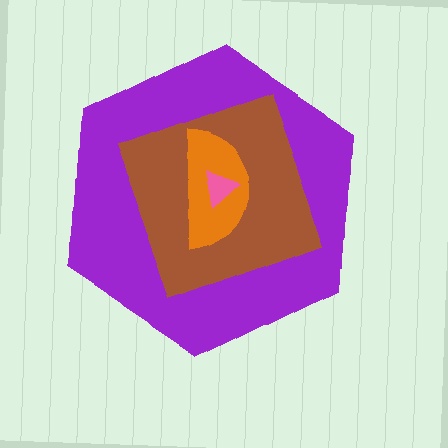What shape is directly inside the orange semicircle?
The pink triangle.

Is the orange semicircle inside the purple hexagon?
Yes.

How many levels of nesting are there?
4.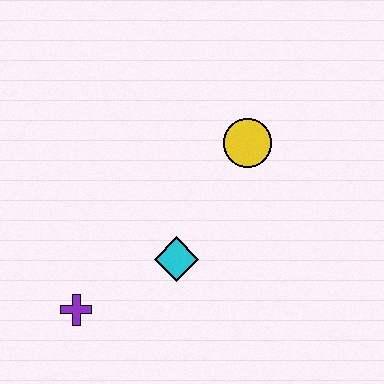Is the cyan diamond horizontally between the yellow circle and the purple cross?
Yes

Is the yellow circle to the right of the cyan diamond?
Yes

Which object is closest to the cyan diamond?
The purple cross is closest to the cyan diamond.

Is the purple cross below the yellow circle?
Yes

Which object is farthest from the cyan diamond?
The yellow circle is farthest from the cyan diamond.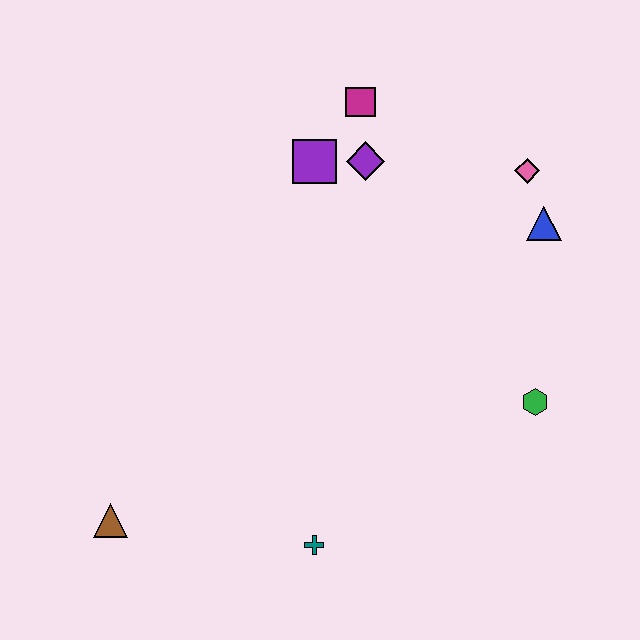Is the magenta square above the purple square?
Yes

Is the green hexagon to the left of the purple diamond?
No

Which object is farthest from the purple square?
The brown triangle is farthest from the purple square.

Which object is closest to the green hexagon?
The blue triangle is closest to the green hexagon.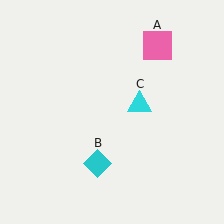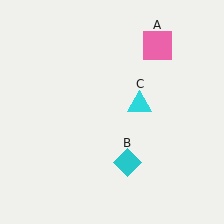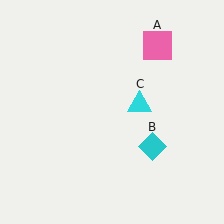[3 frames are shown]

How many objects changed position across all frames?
1 object changed position: cyan diamond (object B).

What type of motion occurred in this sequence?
The cyan diamond (object B) rotated counterclockwise around the center of the scene.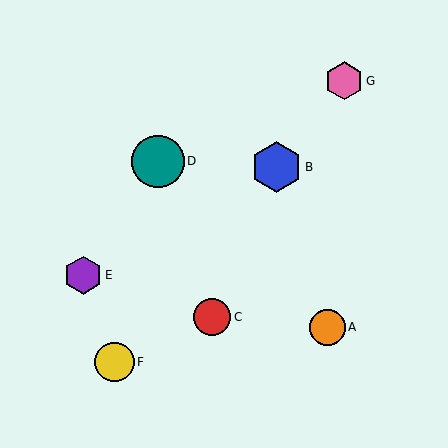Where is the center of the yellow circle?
The center of the yellow circle is at (114, 362).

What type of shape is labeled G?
Shape G is a pink hexagon.